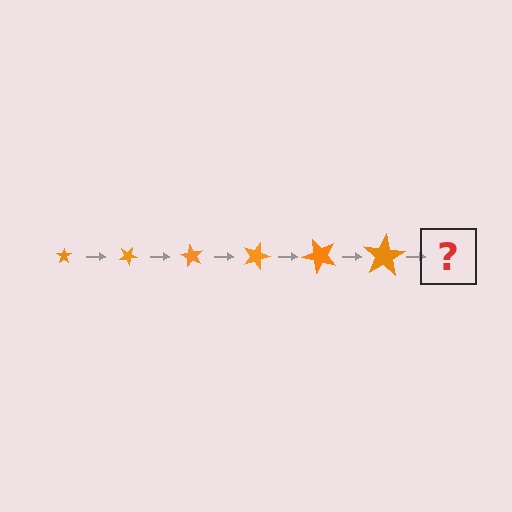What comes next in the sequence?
The next element should be a star, larger than the previous one and rotated 180 degrees from the start.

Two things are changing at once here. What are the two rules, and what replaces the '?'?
The two rules are that the star grows larger each step and it rotates 30 degrees each step. The '?' should be a star, larger than the previous one and rotated 180 degrees from the start.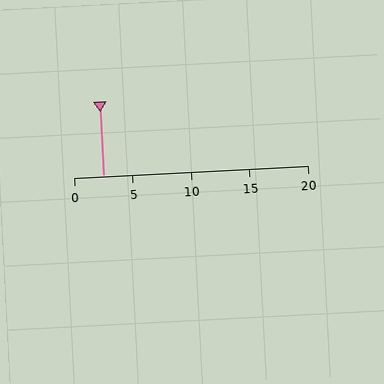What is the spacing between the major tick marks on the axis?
The major ticks are spaced 5 apart.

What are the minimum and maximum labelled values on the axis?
The axis runs from 0 to 20.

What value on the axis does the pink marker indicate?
The marker indicates approximately 2.5.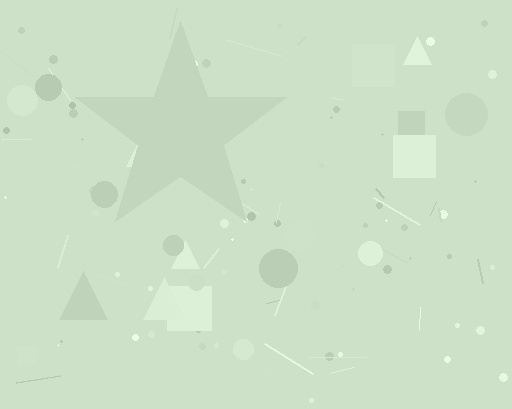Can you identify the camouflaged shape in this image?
The camouflaged shape is a star.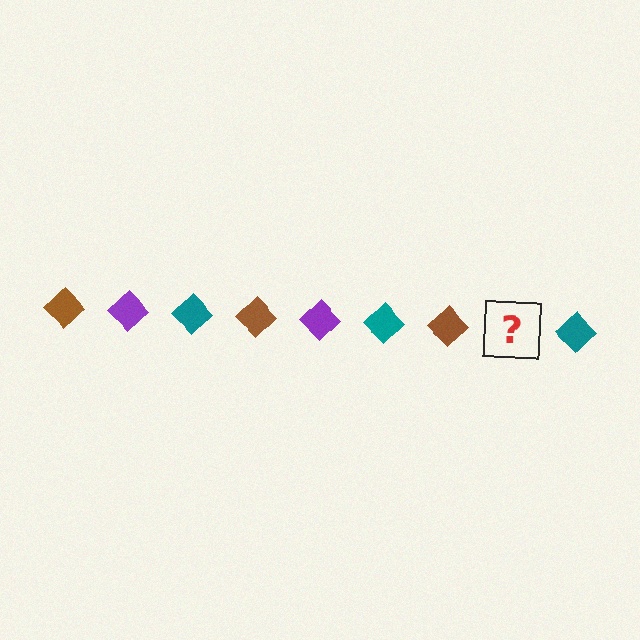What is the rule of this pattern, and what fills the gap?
The rule is that the pattern cycles through brown, purple, teal diamonds. The gap should be filled with a purple diamond.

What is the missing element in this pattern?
The missing element is a purple diamond.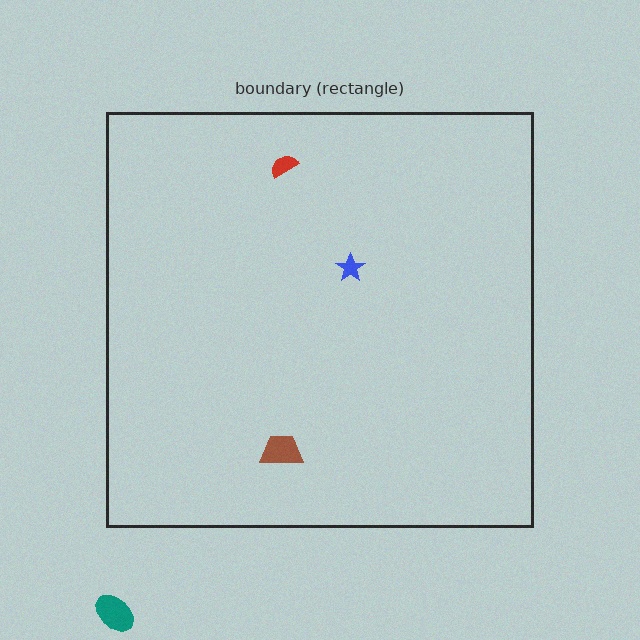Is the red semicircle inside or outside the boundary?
Inside.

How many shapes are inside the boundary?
3 inside, 1 outside.